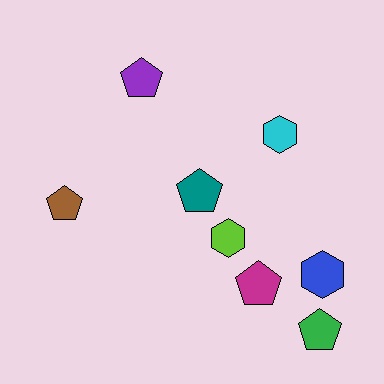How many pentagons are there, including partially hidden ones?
There are 5 pentagons.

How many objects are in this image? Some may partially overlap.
There are 8 objects.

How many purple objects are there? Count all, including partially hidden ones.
There is 1 purple object.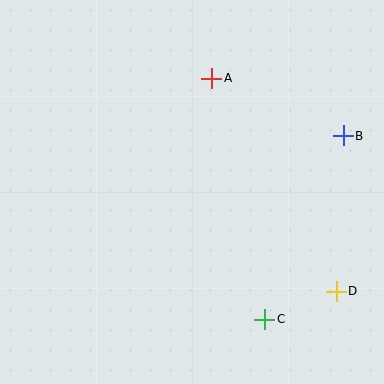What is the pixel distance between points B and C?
The distance between B and C is 200 pixels.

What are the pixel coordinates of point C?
Point C is at (265, 319).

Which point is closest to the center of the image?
Point A at (212, 78) is closest to the center.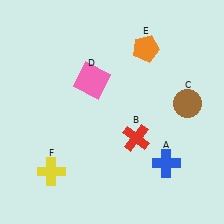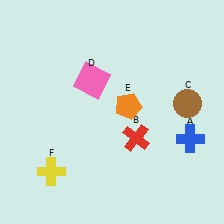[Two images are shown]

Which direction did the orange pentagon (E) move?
The orange pentagon (E) moved down.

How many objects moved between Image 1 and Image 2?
2 objects moved between the two images.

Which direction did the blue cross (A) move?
The blue cross (A) moved up.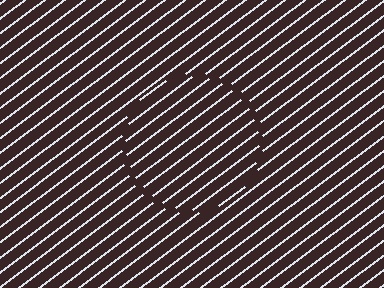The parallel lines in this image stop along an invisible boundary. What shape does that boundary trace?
An illusory circle. The interior of the shape contains the same grating, shifted by half a period — the contour is defined by the phase discontinuity where line-ends from the inner and outer gratings abut.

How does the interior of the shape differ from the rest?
The interior of the shape contains the same grating, shifted by half a period — the contour is defined by the phase discontinuity where line-ends from the inner and outer gratings abut.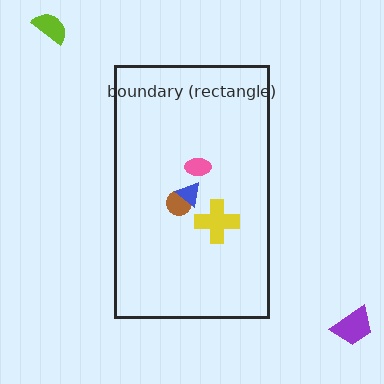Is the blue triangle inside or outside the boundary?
Inside.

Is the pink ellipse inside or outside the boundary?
Inside.